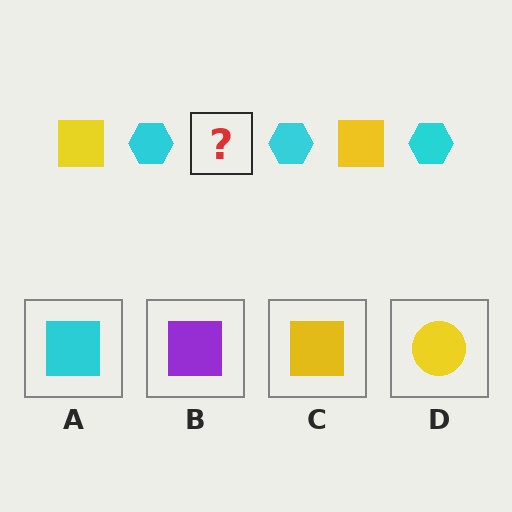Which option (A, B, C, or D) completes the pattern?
C.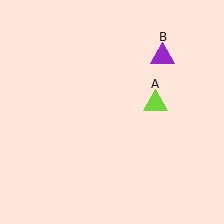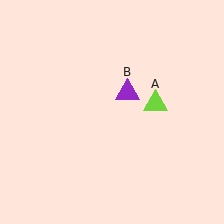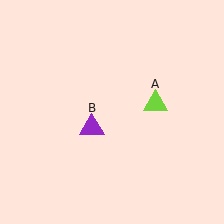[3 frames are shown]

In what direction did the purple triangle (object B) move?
The purple triangle (object B) moved down and to the left.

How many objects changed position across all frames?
1 object changed position: purple triangle (object B).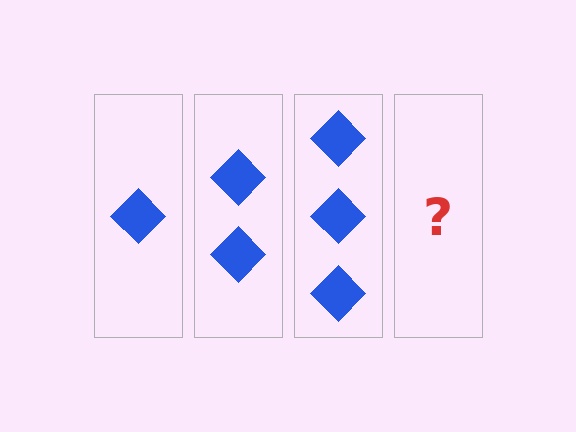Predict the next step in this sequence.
The next step is 4 diamonds.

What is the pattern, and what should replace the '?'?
The pattern is that each step adds one more diamond. The '?' should be 4 diamonds.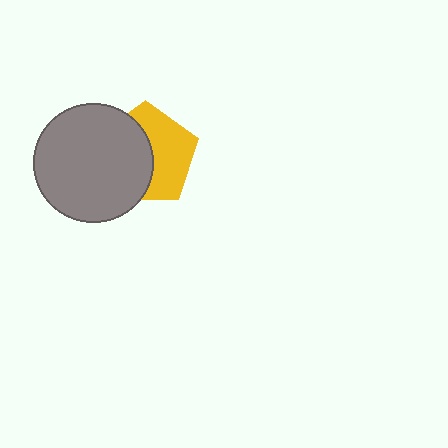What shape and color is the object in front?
The object in front is a gray circle.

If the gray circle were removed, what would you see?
You would see the complete yellow pentagon.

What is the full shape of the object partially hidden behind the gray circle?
The partially hidden object is a yellow pentagon.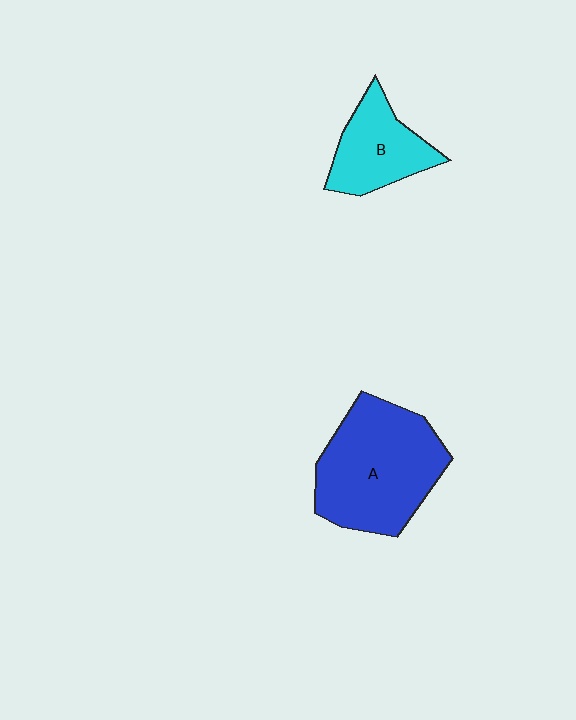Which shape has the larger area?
Shape A (blue).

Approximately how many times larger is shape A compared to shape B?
Approximately 1.9 times.